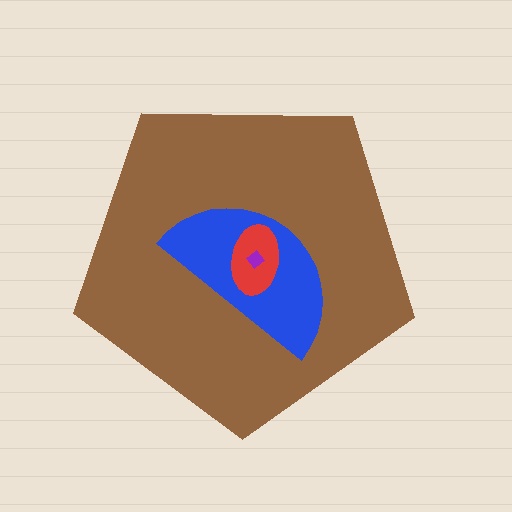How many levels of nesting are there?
4.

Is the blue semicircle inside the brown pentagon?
Yes.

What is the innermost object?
The purple diamond.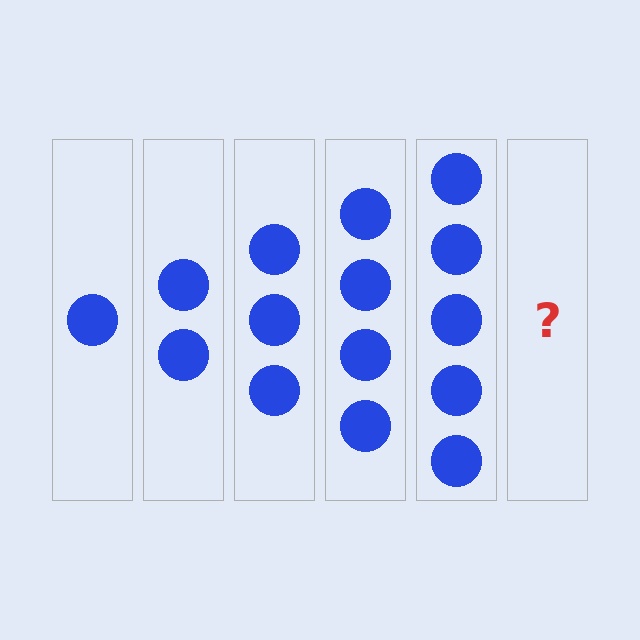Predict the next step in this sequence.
The next step is 6 circles.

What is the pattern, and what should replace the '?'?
The pattern is that each step adds one more circle. The '?' should be 6 circles.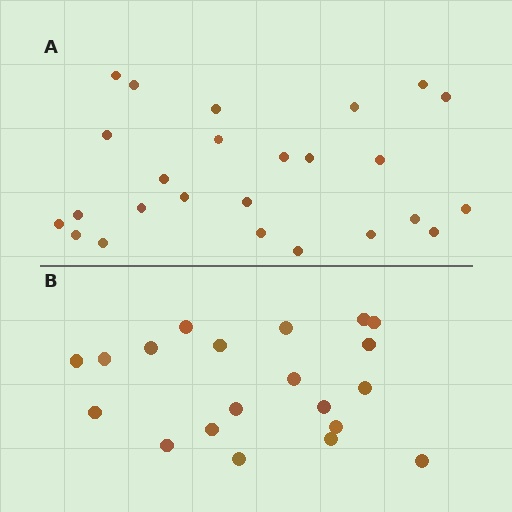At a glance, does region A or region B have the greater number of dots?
Region A (the top region) has more dots.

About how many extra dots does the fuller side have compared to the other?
Region A has about 5 more dots than region B.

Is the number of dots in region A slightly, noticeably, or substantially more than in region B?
Region A has noticeably more, but not dramatically so. The ratio is roughly 1.2 to 1.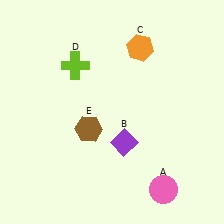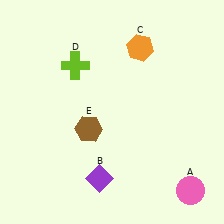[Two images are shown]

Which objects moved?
The objects that moved are: the pink circle (A), the purple diamond (B).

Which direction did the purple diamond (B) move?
The purple diamond (B) moved down.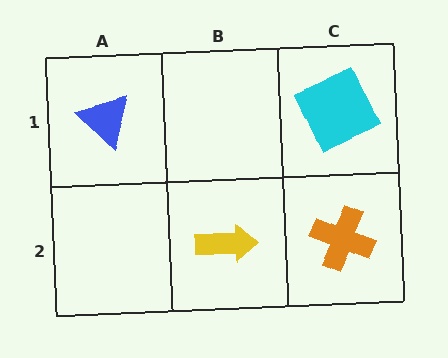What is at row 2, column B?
A yellow arrow.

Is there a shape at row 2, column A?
No, that cell is empty.